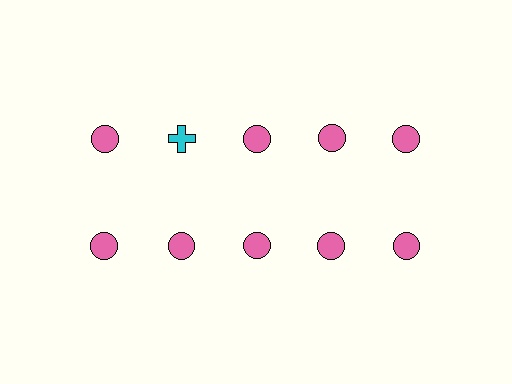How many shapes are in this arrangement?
There are 10 shapes arranged in a grid pattern.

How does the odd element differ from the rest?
It differs in both color (cyan instead of pink) and shape (cross instead of circle).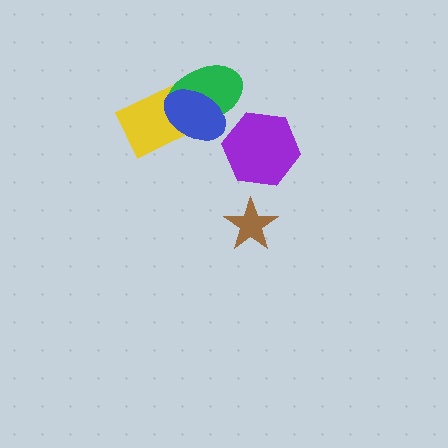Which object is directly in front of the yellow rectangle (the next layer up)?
The green ellipse is directly in front of the yellow rectangle.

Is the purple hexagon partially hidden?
No, no other shape covers it.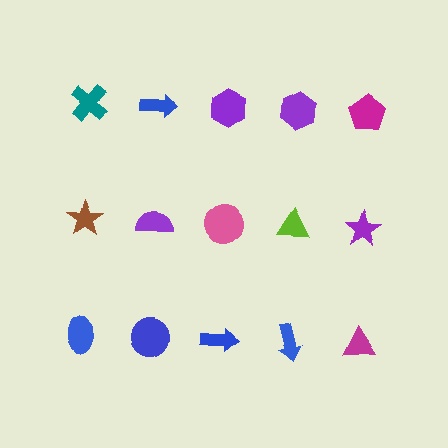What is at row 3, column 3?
A blue arrow.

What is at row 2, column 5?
A purple star.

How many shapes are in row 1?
5 shapes.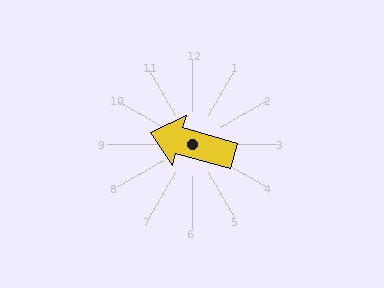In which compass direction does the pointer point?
West.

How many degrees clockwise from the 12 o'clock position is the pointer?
Approximately 286 degrees.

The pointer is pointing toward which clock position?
Roughly 10 o'clock.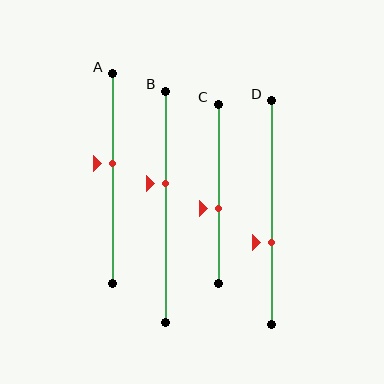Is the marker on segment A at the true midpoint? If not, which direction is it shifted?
No, the marker on segment A is shifted upward by about 7% of the segment length.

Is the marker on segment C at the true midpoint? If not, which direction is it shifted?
No, the marker on segment C is shifted downward by about 8% of the segment length.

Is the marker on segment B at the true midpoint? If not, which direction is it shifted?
No, the marker on segment B is shifted upward by about 10% of the segment length.